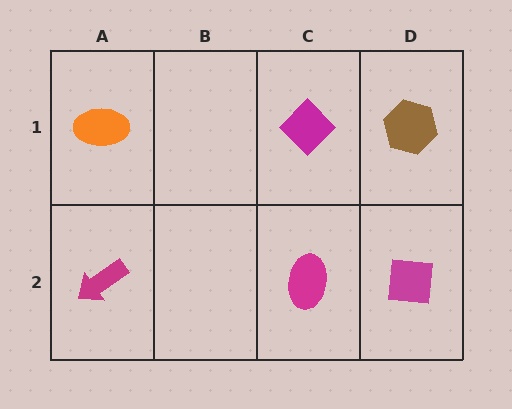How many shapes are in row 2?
3 shapes.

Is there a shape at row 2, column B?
No, that cell is empty.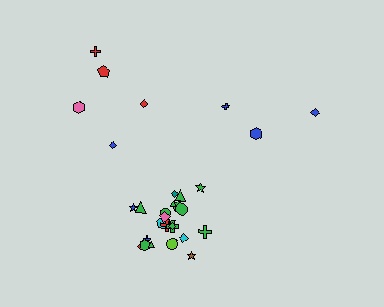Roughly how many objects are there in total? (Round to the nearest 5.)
Roughly 30 objects in total.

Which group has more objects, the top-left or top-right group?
The top-left group.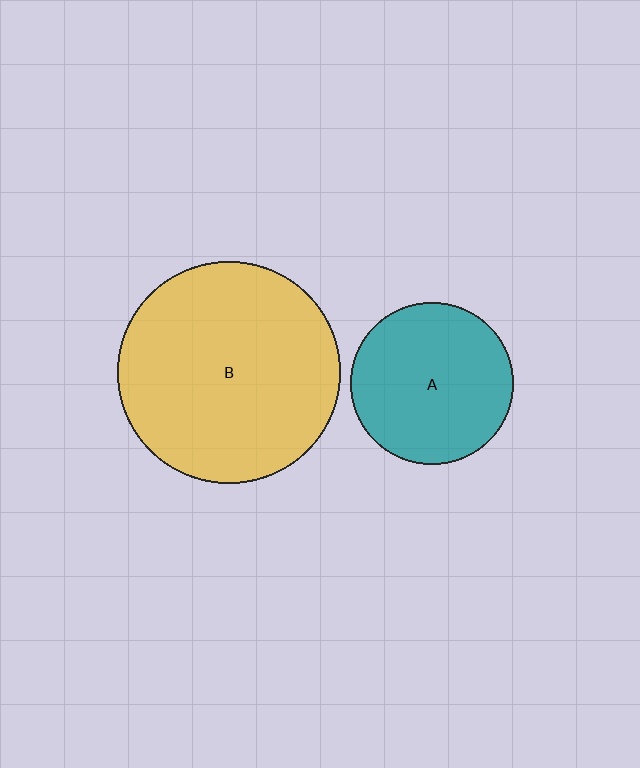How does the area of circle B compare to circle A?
Approximately 1.9 times.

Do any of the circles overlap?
No, none of the circles overlap.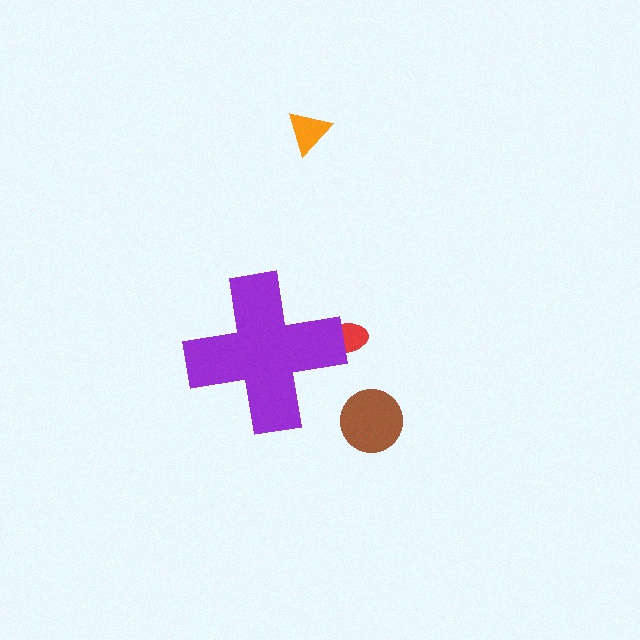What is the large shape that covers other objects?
A purple cross.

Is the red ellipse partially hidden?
Yes, the red ellipse is partially hidden behind the purple cross.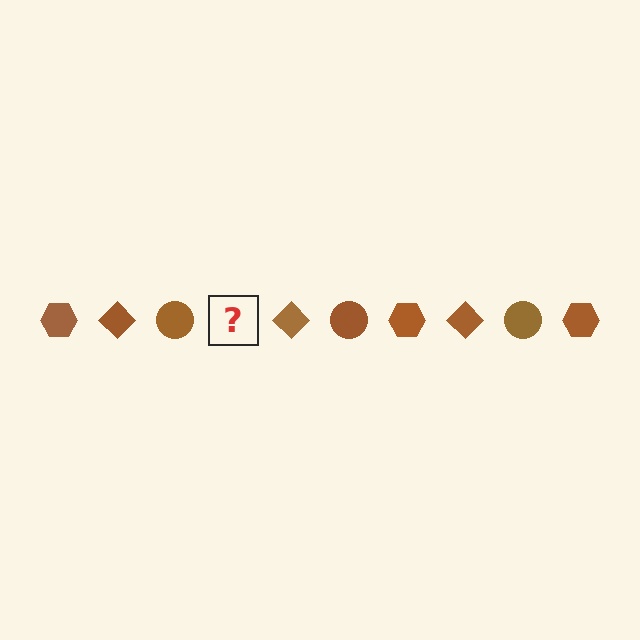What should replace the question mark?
The question mark should be replaced with a brown hexagon.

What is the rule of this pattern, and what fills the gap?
The rule is that the pattern cycles through hexagon, diamond, circle shapes in brown. The gap should be filled with a brown hexagon.